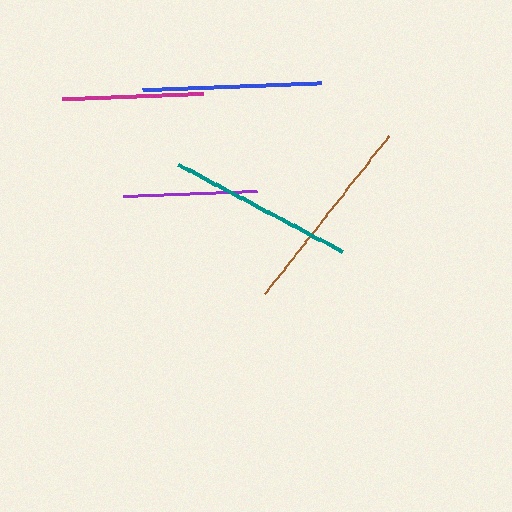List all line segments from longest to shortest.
From longest to shortest: brown, teal, blue, magenta, purple.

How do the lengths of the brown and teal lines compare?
The brown and teal lines are approximately the same length.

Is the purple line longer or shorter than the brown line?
The brown line is longer than the purple line.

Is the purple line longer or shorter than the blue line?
The blue line is longer than the purple line.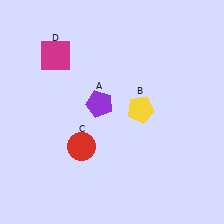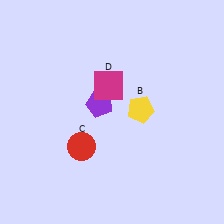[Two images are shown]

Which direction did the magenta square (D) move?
The magenta square (D) moved right.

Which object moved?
The magenta square (D) moved right.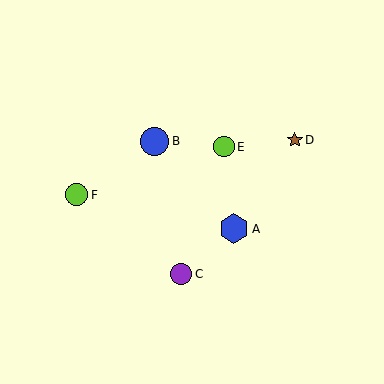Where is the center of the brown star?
The center of the brown star is at (295, 140).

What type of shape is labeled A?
Shape A is a blue hexagon.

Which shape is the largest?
The blue hexagon (labeled A) is the largest.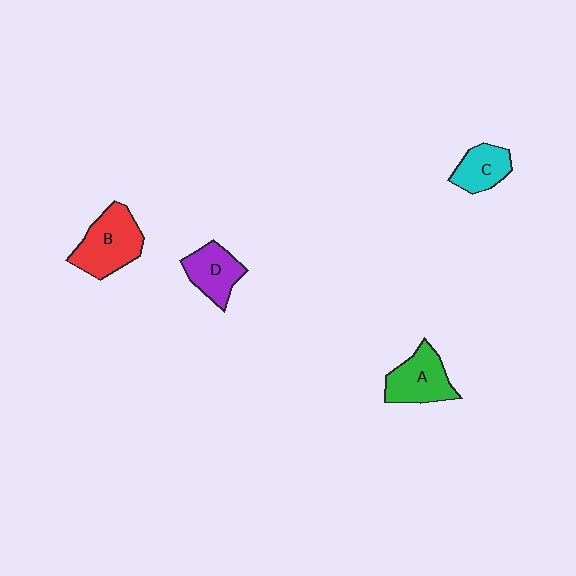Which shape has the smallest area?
Shape C (cyan).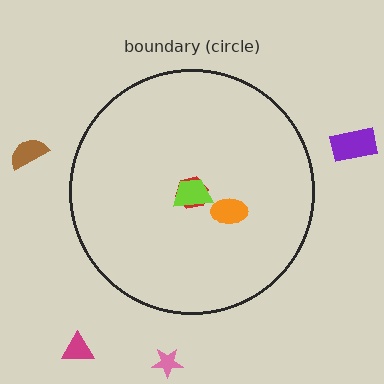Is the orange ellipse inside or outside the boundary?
Inside.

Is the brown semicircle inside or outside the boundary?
Outside.